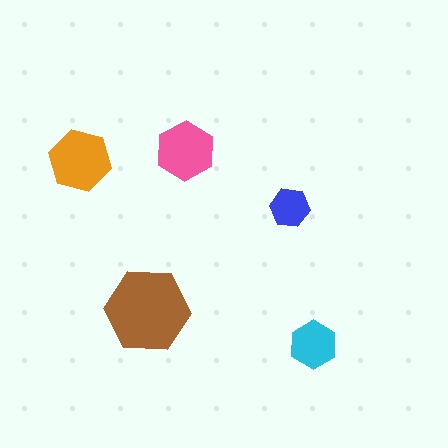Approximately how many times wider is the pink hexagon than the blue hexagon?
About 1.5 times wider.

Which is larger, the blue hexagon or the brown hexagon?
The brown one.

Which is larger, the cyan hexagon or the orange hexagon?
The orange one.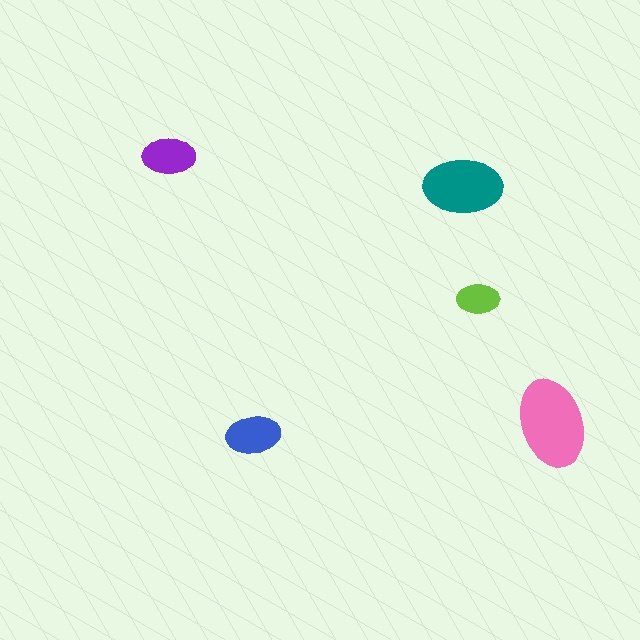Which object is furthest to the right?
The pink ellipse is rightmost.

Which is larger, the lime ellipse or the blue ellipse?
The blue one.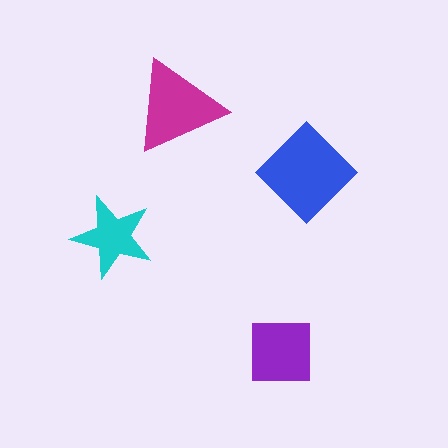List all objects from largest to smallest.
The blue diamond, the magenta triangle, the purple square, the cyan star.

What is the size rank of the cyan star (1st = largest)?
4th.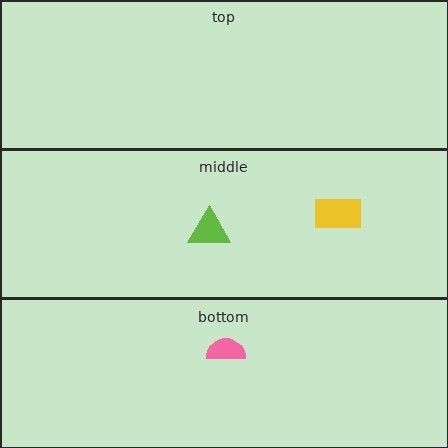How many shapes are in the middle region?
2.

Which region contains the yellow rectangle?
The middle region.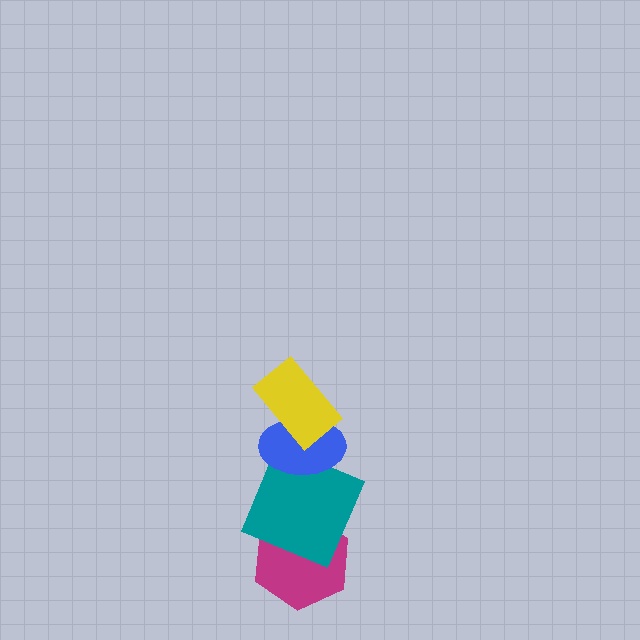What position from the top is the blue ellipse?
The blue ellipse is 2nd from the top.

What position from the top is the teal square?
The teal square is 3rd from the top.